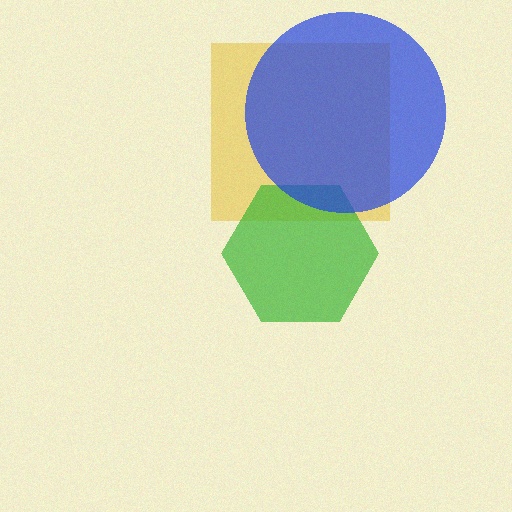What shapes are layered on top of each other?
The layered shapes are: a yellow square, a green hexagon, a blue circle.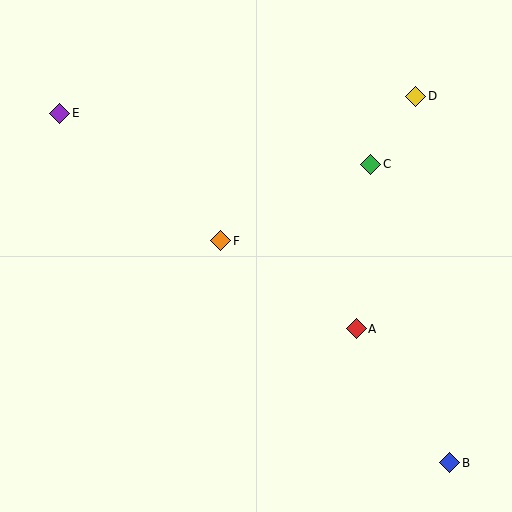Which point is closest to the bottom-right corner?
Point B is closest to the bottom-right corner.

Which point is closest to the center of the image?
Point F at (221, 241) is closest to the center.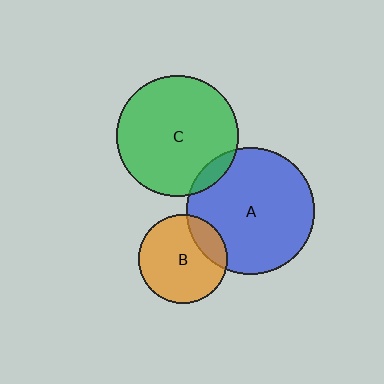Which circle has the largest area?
Circle A (blue).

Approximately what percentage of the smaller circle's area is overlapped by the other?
Approximately 20%.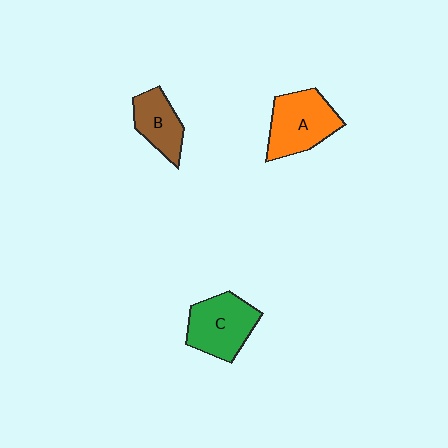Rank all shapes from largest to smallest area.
From largest to smallest: A (orange), C (green), B (brown).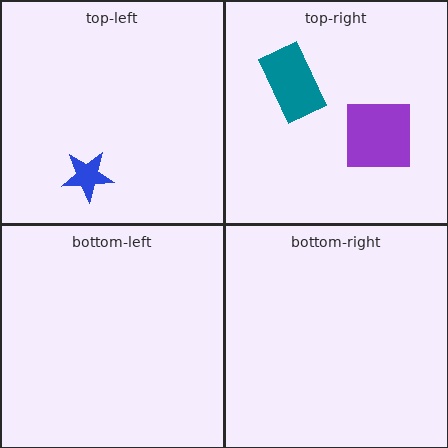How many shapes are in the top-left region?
1.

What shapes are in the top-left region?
The blue star.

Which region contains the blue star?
The top-left region.